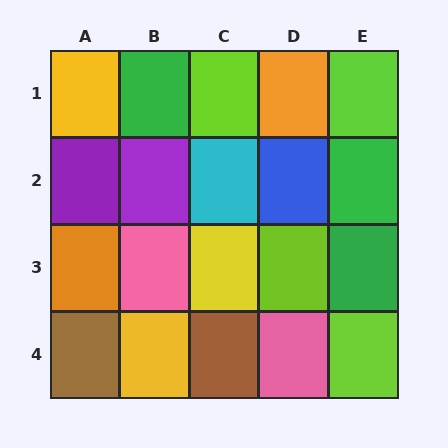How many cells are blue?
1 cell is blue.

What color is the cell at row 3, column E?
Green.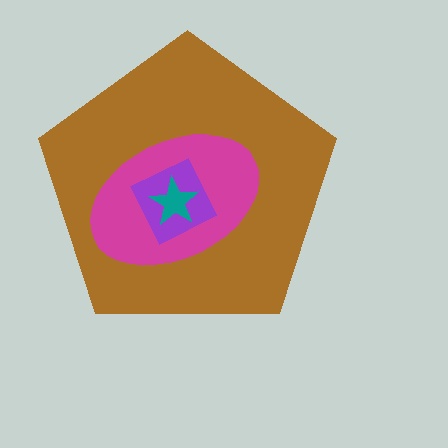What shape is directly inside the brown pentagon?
The magenta ellipse.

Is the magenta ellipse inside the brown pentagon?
Yes.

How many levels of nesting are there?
4.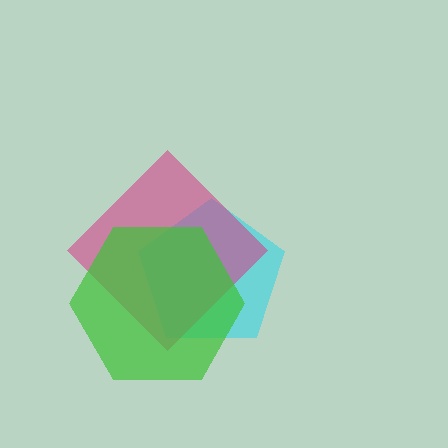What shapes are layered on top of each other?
The layered shapes are: a cyan pentagon, a magenta diamond, a green hexagon.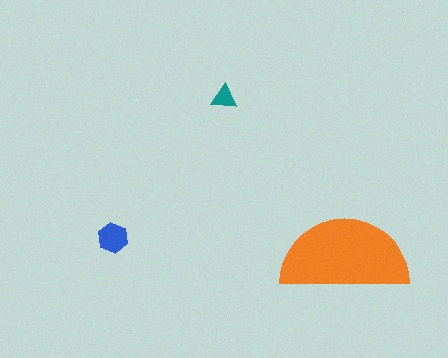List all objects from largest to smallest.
The orange semicircle, the blue hexagon, the teal triangle.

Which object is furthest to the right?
The orange semicircle is rightmost.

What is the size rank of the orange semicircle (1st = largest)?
1st.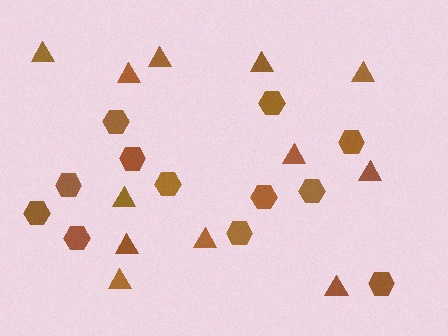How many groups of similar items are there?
There are 2 groups: one group of hexagons (12) and one group of triangles (12).